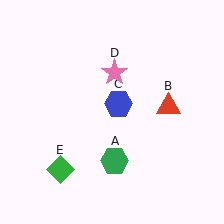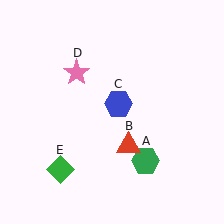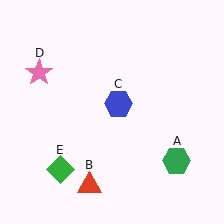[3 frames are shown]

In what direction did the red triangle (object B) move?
The red triangle (object B) moved down and to the left.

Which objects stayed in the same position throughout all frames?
Blue hexagon (object C) and green diamond (object E) remained stationary.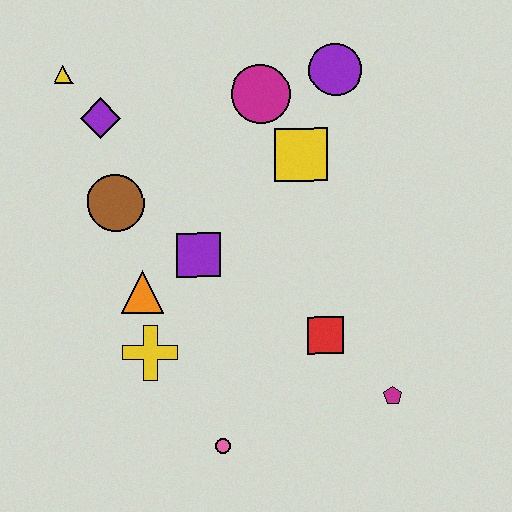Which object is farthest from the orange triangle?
The purple circle is farthest from the orange triangle.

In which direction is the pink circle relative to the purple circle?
The pink circle is below the purple circle.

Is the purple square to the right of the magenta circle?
No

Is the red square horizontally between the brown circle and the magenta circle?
No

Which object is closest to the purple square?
The orange triangle is closest to the purple square.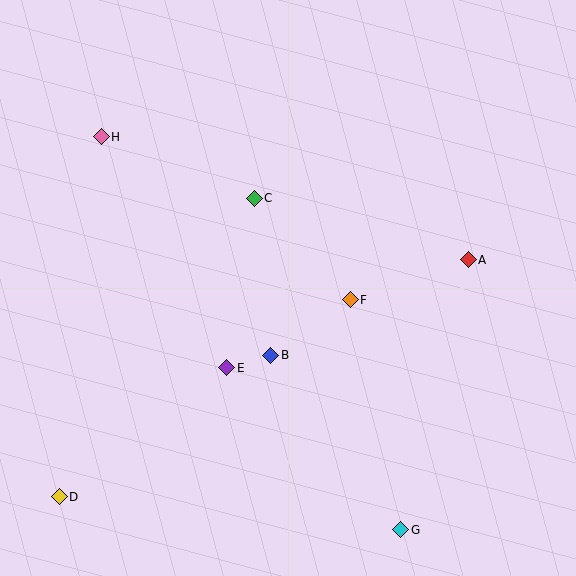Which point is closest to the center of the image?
Point F at (350, 300) is closest to the center.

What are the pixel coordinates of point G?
Point G is at (401, 530).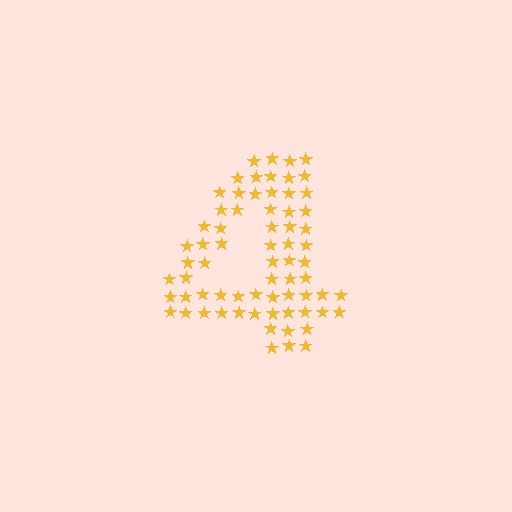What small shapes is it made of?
It is made of small stars.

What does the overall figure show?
The overall figure shows the digit 4.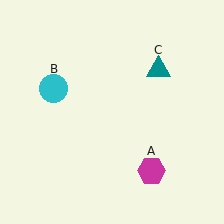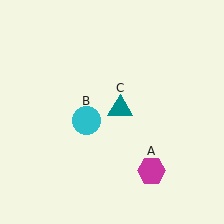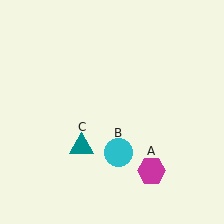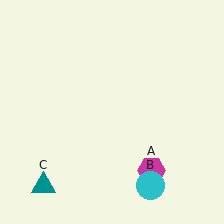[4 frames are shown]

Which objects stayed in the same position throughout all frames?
Magenta hexagon (object A) remained stationary.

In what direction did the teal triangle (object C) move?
The teal triangle (object C) moved down and to the left.